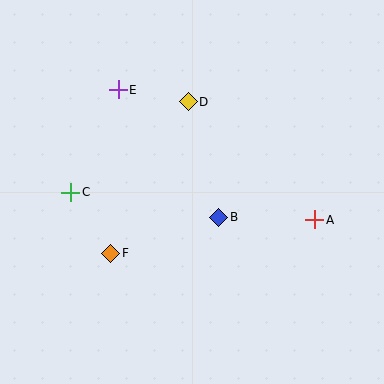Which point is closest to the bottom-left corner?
Point F is closest to the bottom-left corner.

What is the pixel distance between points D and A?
The distance between D and A is 173 pixels.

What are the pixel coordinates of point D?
Point D is at (188, 102).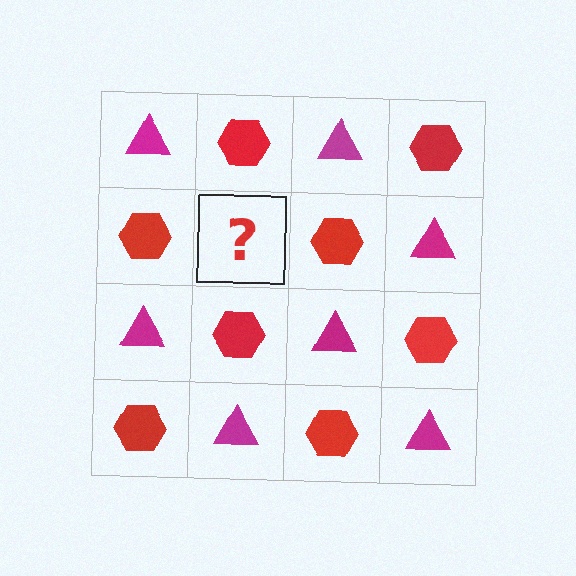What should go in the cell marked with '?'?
The missing cell should contain a magenta triangle.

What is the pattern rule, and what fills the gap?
The rule is that it alternates magenta triangle and red hexagon in a checkerboard pattern. The gap should be filled with a magenta triangle.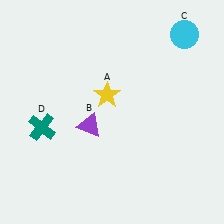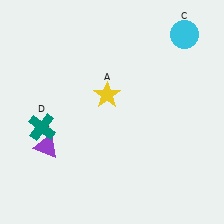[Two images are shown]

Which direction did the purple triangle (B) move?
The purple triangle (B) moved left.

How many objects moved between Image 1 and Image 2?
1 object moved between the two images.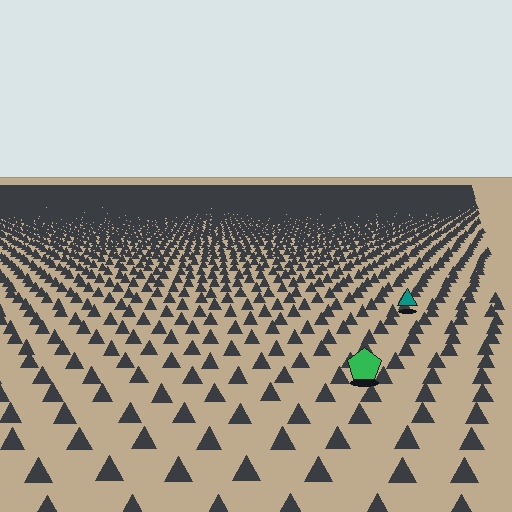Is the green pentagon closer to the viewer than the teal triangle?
Yes. The green pentagon is closer — you can tell from the texture gradient: the ground texture is coarser near it.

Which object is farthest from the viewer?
The teal triangle is farthest from the viewer. It appears smaller and the ground texture around it is denser.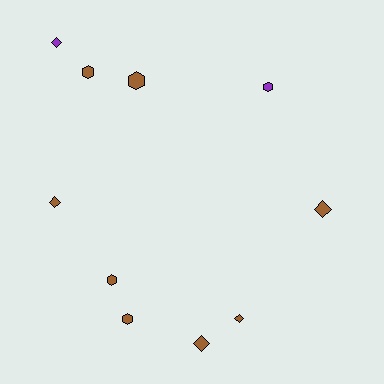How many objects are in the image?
There are 10 objects.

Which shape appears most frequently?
Diamond, with 5 objects.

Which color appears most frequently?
Brown, with 8 objects.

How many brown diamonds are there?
There are 4 brown diamonds.